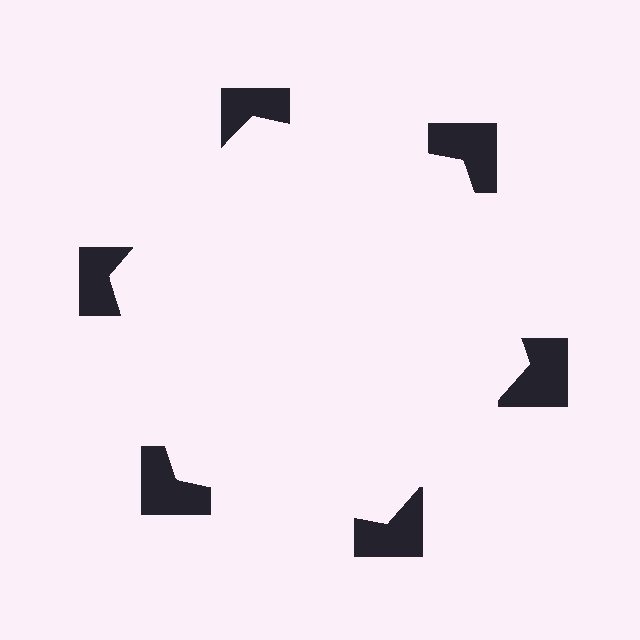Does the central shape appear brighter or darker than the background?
It typically appears slightly brighter than the background, even though no actual brightness change is drawn.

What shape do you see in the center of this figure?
An illusory hexagon — its edges are inferred from the aligned wedge cuts in the notched squares, not physically drawn.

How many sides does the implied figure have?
6 sides.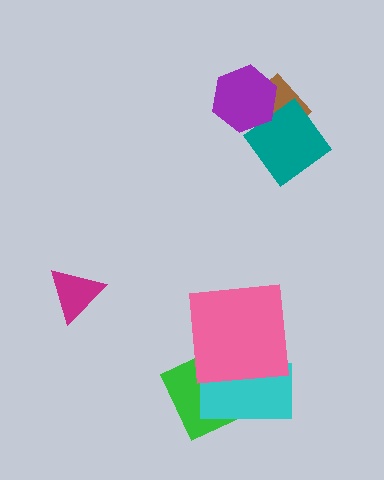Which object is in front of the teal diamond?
The purple hexagon is in front of the teal diamond.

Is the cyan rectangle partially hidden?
Yes, it is partially covered by another shape.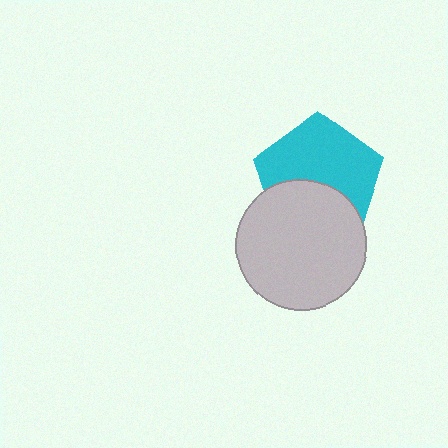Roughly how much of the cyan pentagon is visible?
About half of it is visible (roughly 61%).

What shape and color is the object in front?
The object in front is a light gray circle.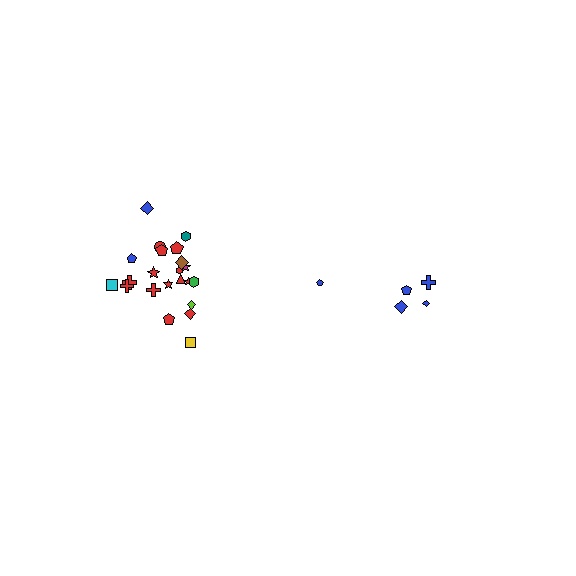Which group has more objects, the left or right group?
The left group.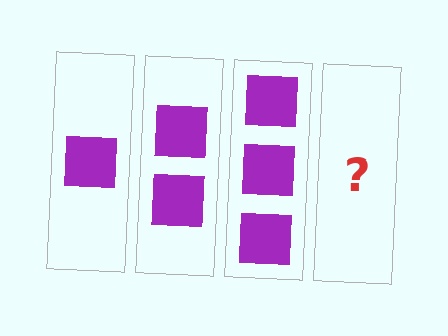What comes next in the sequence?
The next element should be 4 squares.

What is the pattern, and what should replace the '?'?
The pattern is that each step adds one more square. The '?' should be 4 squares.